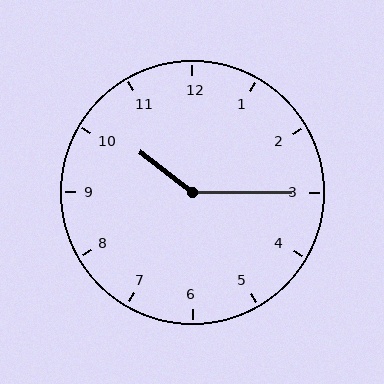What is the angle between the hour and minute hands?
Approximately 142 degrees.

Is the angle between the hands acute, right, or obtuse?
It is obtuse.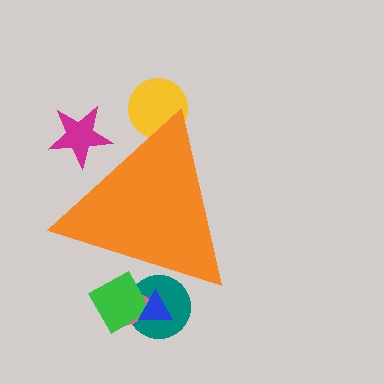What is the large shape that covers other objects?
An orange triangle.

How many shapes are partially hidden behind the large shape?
6 shapes are partially hidden.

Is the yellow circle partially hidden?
Yes, the yellow circle is partially hidden behind the orange triangle.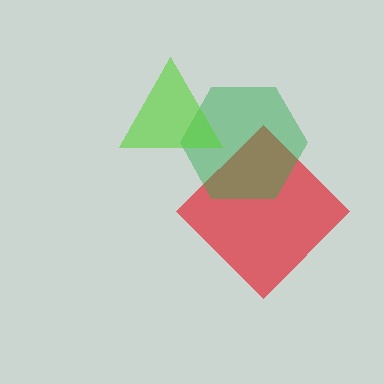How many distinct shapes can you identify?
There are 3 distinct shapes: a red diamond, a green hexagon, a lime triangle.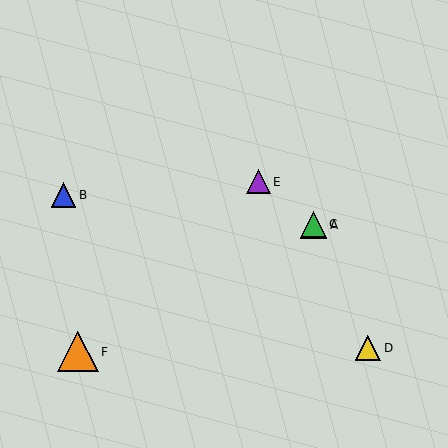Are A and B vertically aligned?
No, A is at x≈313 and B is at x≈64.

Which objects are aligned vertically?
Objects A, C are aligned vertically.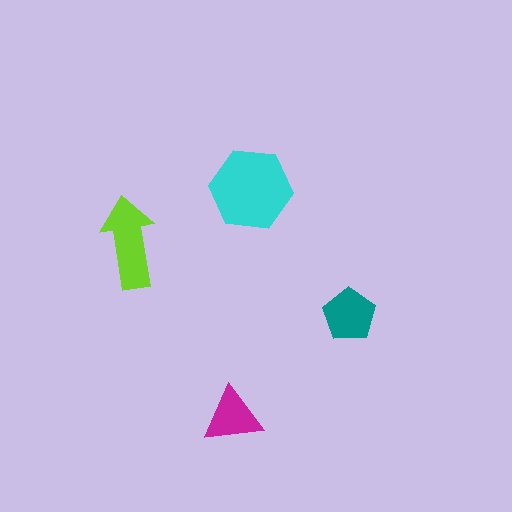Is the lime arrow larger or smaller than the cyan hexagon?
Smaller.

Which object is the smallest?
The magenta triangle.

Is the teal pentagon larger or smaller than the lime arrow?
Smaller.